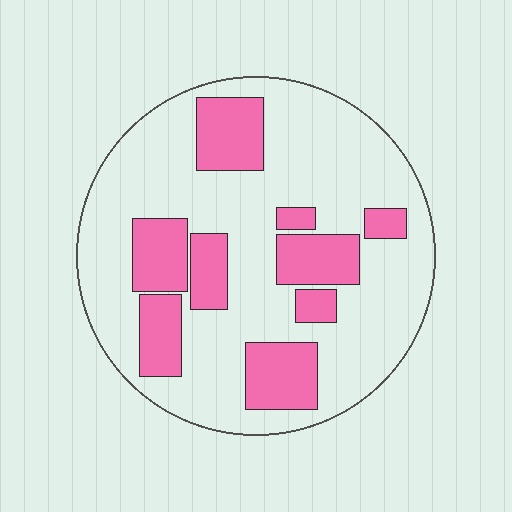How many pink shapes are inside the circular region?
9.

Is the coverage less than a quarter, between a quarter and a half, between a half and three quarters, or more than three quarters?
Between a quarter and a half.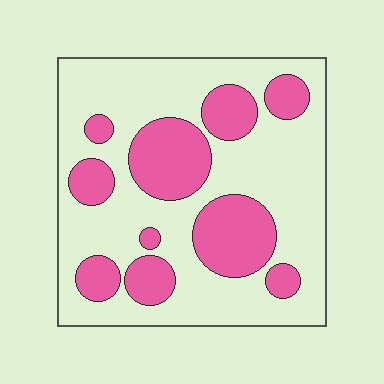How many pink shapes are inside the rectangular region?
10.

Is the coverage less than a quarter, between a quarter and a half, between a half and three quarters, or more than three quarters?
Between a quarter and a half.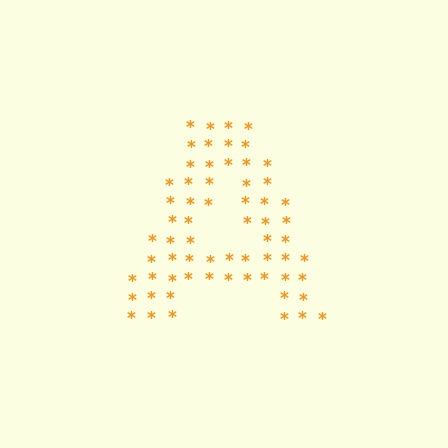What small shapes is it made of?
It is made of small asterisks.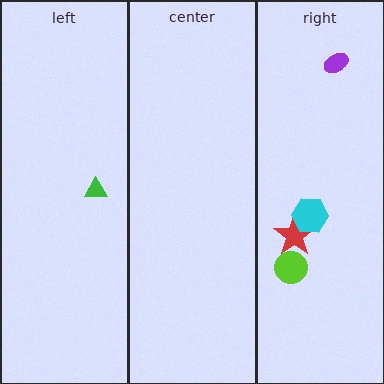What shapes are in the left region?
The green triangle.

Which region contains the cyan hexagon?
The right region.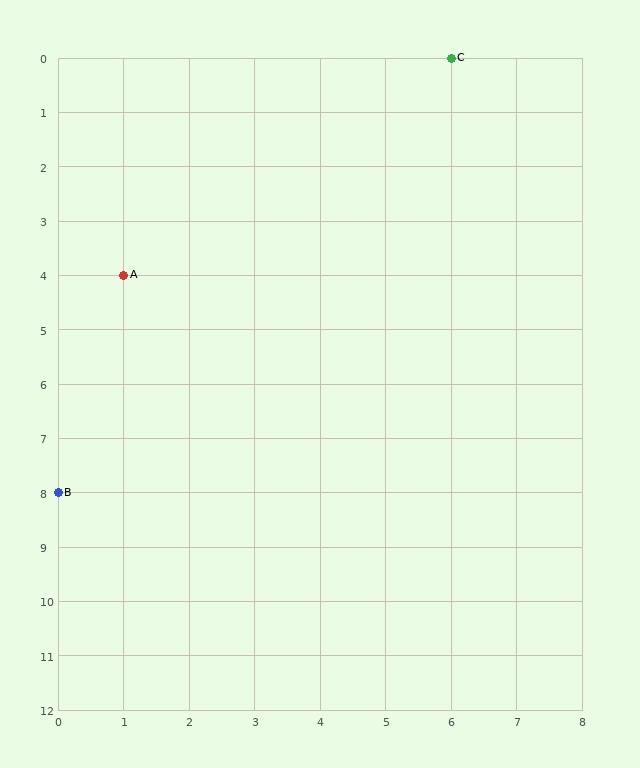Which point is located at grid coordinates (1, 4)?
Point A is at (1, 4).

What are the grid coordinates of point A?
Point A is at grid coordinates (1, 4).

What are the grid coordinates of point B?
Point B is at grid coordinates (0, 8).